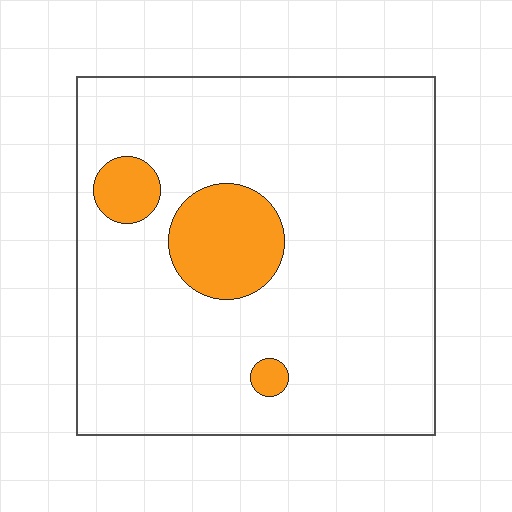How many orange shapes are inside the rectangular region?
3.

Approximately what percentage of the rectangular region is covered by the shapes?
Approximately 10%.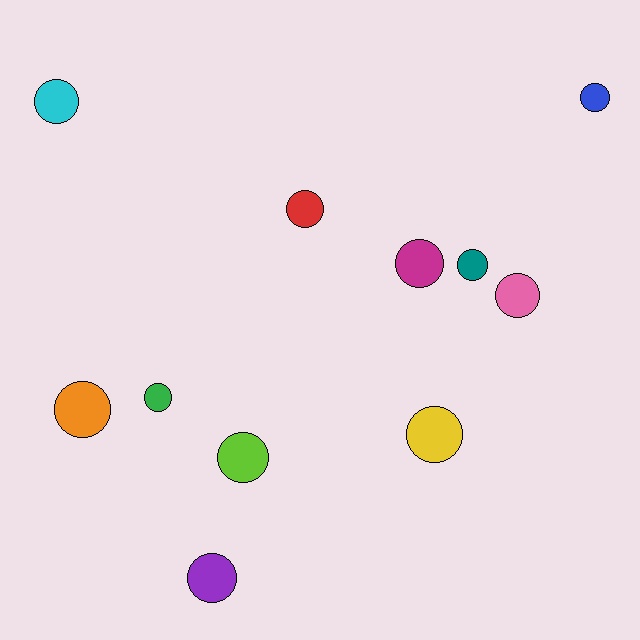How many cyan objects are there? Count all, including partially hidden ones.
There is 1 cyan object.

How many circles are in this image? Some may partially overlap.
There are 11 circles.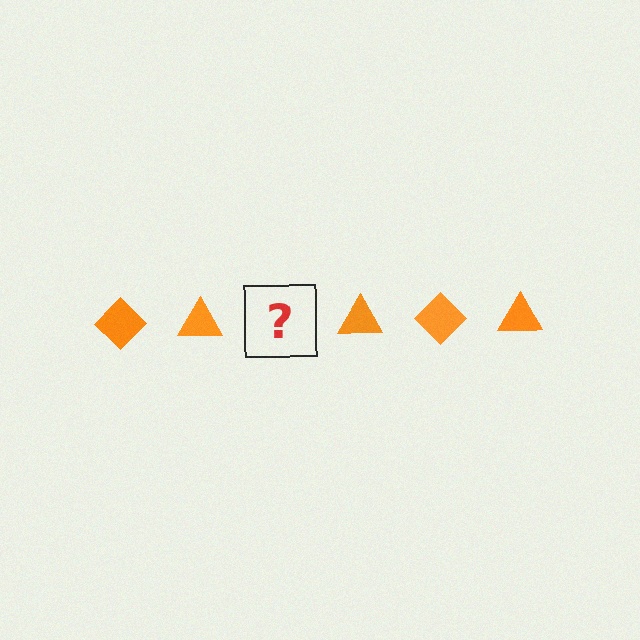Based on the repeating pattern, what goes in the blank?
The blank should be an orange diamond.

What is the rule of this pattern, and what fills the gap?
The rule is that the pattern cycles through diamond, triangle shapes in orange. The gap should be filled with an orange diamond.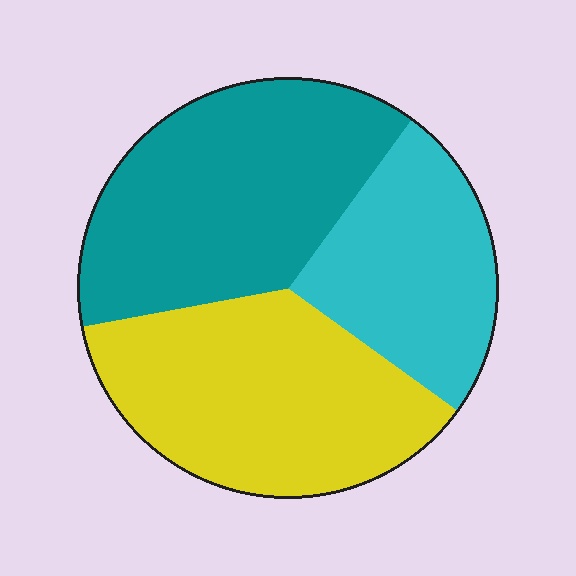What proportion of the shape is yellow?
Yellow covers around 35% of the shape.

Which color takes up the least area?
Cyan, at roughly 25%.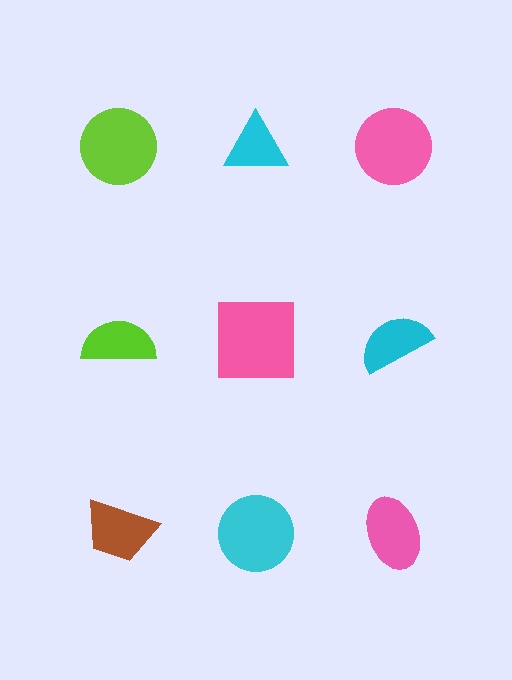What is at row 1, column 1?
A lime circle.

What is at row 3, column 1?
A brown trapezoid.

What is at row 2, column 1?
A lime semicircle.